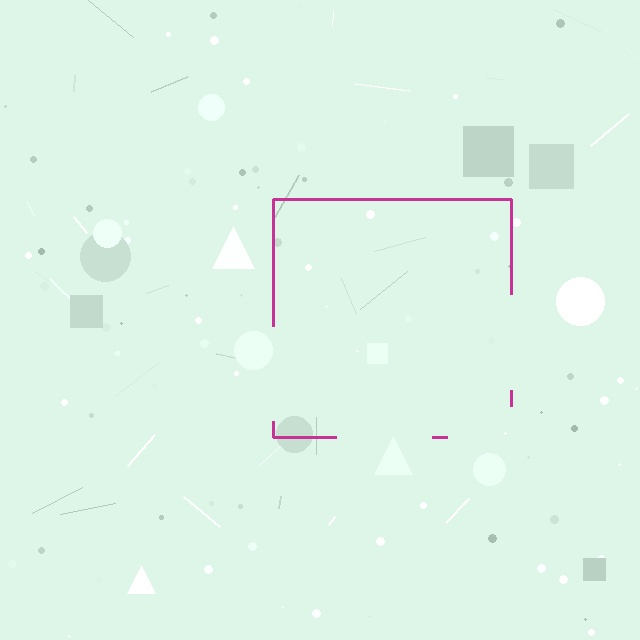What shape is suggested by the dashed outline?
The dashed outline suggests a square.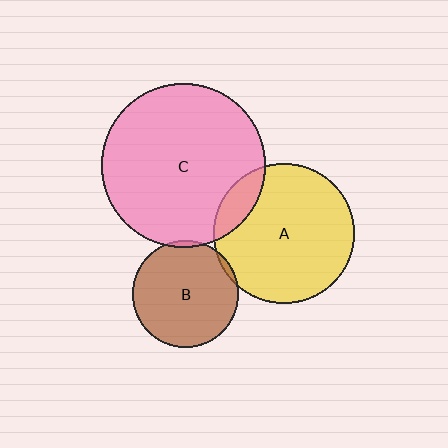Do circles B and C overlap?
Yes.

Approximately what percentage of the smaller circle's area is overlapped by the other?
Approximately 5%.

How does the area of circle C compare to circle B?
Approximately 2.4 times.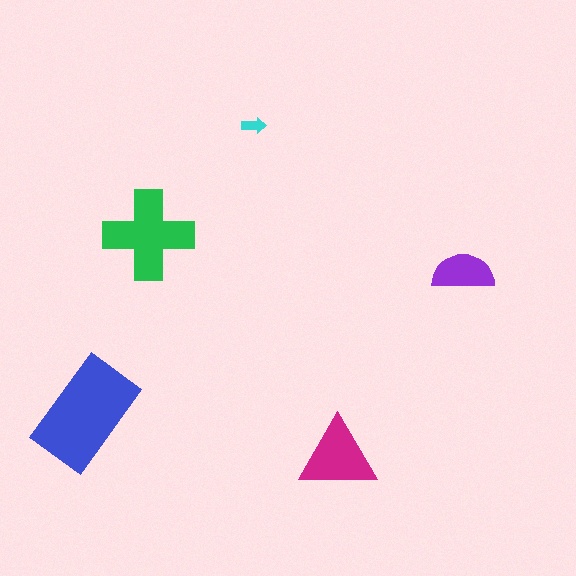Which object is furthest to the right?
The purple semicircle is rightmost.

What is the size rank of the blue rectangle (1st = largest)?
1st.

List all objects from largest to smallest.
The blue rectangle, the green cross, the magenta triangle, the purple semicircle, the cyan arrow.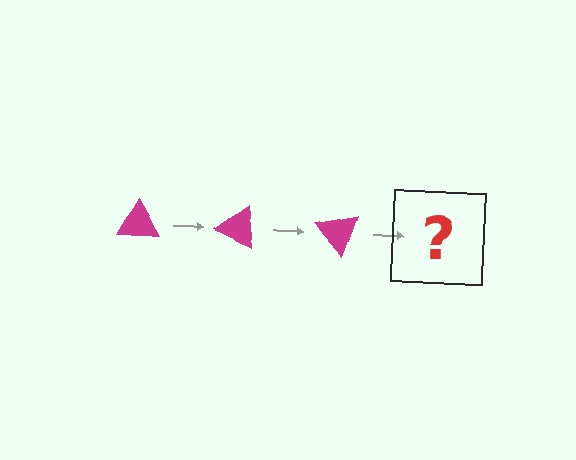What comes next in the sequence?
The next element should be a magenta triangle rotated 75 degrees.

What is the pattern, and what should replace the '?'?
The pattern is that the triangle rotates 25 degrees each step. The '?' should be a magenta triangle rotated 75 degrees.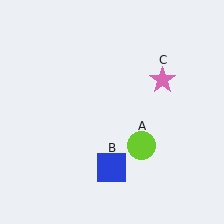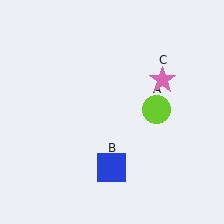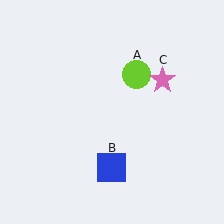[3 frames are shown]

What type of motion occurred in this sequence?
The lime circle (object A) rotated counterclockwise around the center of the scene.